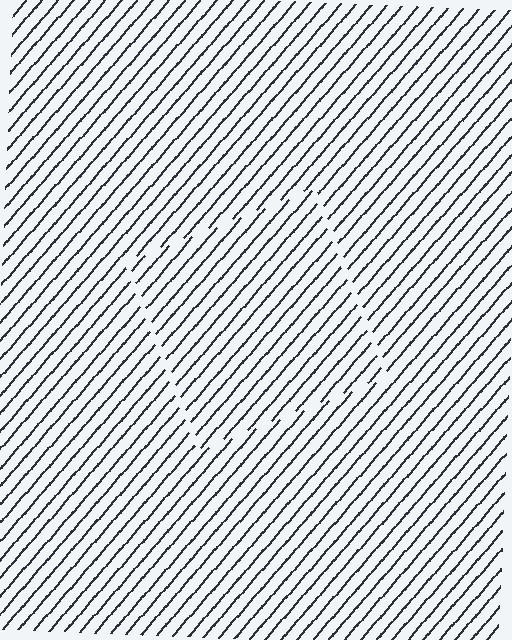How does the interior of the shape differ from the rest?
The interior of the shape contains the same grating, shifted by half a period — the contour is defined by the phase discontinuity where line-ends from the inner and outer gratings abut.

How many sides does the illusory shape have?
4 sides — the line-ends trace a square.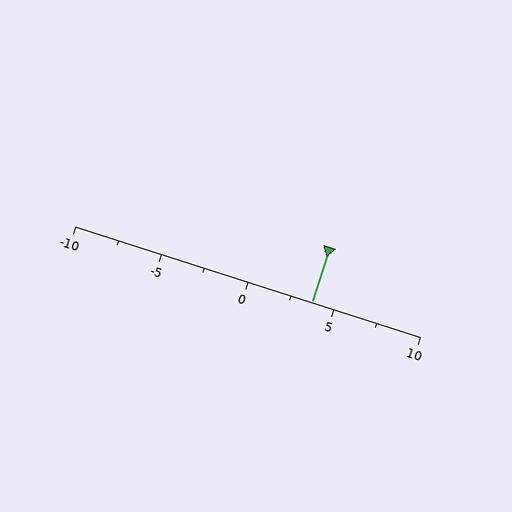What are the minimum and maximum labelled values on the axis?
The axis runs from -10 to 10.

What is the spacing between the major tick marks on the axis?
The major ticks are spaced 5 apart.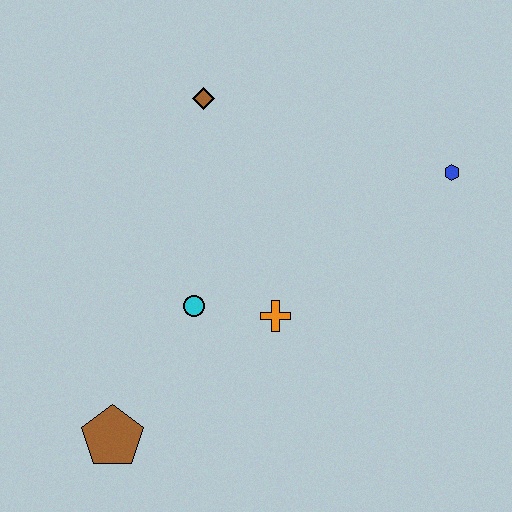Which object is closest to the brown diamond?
The cyan circle is closest to the brown diamond.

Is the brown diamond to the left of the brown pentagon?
No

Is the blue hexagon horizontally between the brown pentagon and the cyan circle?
No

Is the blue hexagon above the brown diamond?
No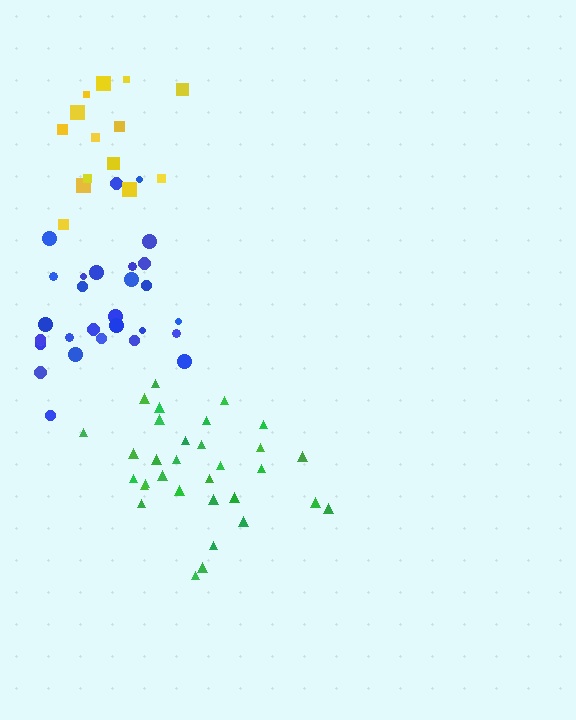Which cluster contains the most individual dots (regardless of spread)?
Green (32).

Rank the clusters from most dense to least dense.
blue, green, yellow.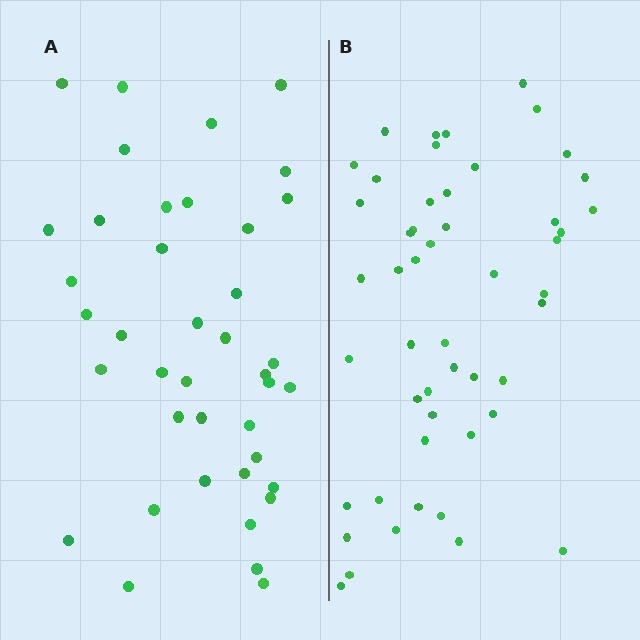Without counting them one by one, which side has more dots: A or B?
Region B (the right region) has more dots.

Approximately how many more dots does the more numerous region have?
Region B has roughly 10 or so more dots than region A.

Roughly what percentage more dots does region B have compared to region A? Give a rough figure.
About 25% more.